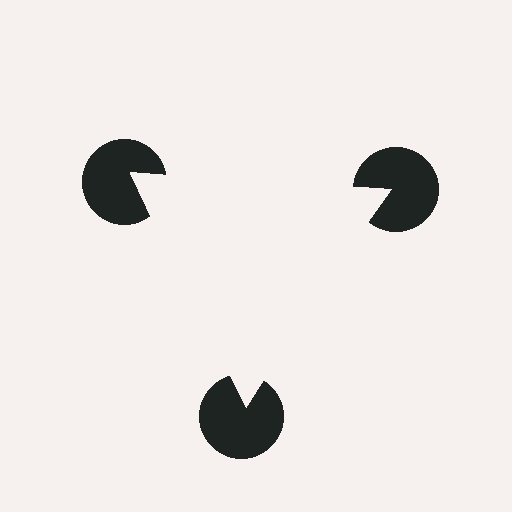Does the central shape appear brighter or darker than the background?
It typically appears slightly brighter than the background, even though no actual brightness change is drawn.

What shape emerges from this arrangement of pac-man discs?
An illusory triangle — its edges are inferred from the aligned wedge cuts in the pac-man discs, not physically drawn.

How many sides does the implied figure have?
3 sides.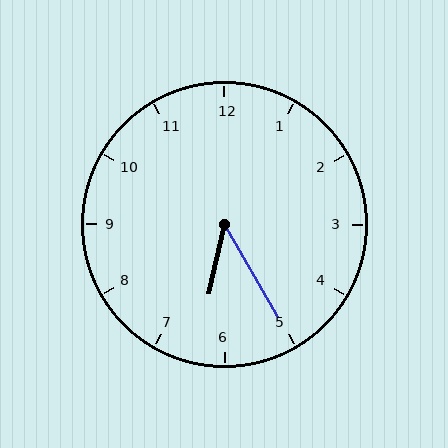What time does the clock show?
6:25.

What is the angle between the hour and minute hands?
Approximately 42 degrees.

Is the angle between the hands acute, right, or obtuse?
It is acute.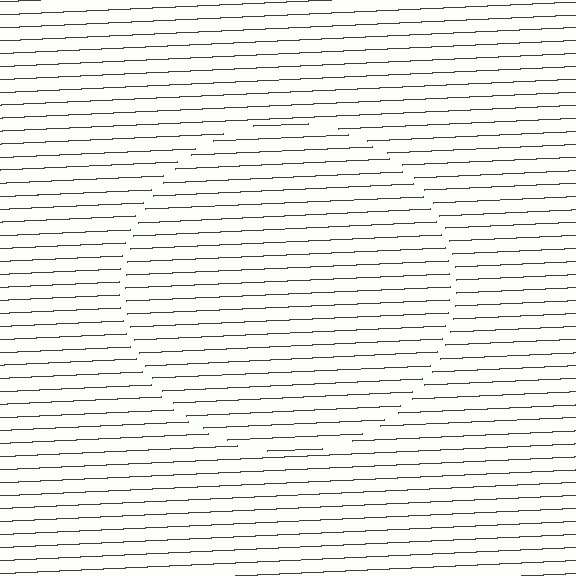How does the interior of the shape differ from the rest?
The interior of the shape contains the same grating, shifted by half a period — the contour is defined by the phase discontinuity where line-ends from the inner and outer gratings abut.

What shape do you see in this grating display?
An illusory circle. The interior of the shape contains the same grating, shifted by half a period — the contour is defined by the phase discontinuity where line-ends from the inner and outer gratings abut.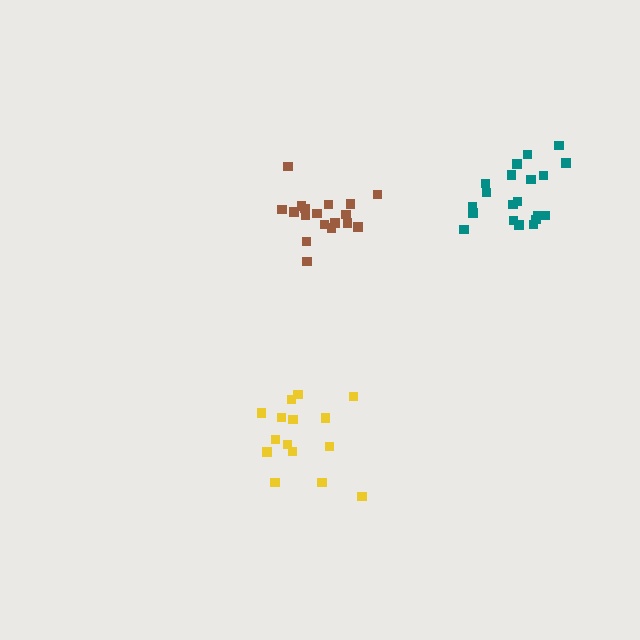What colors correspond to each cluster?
The clusters are colored: brown, yellow, teal.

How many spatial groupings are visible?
There are 3 spatial groupings.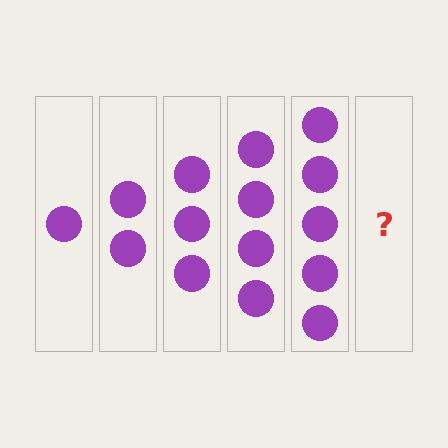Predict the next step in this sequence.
The next step is 6 circles.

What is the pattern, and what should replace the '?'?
The pattern is that each step adds one more circle. The '?' should be 6 circles.